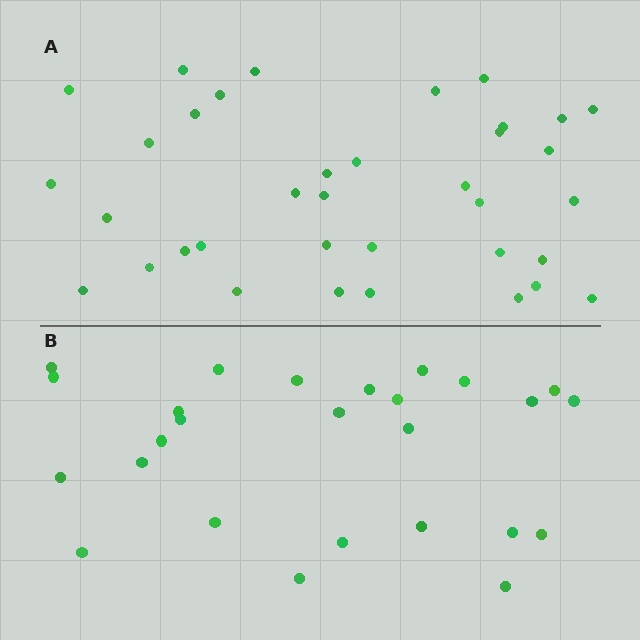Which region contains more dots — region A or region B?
Region A (the top region) has more dots.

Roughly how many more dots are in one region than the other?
Region A has roughly 10 or so more dots than region B.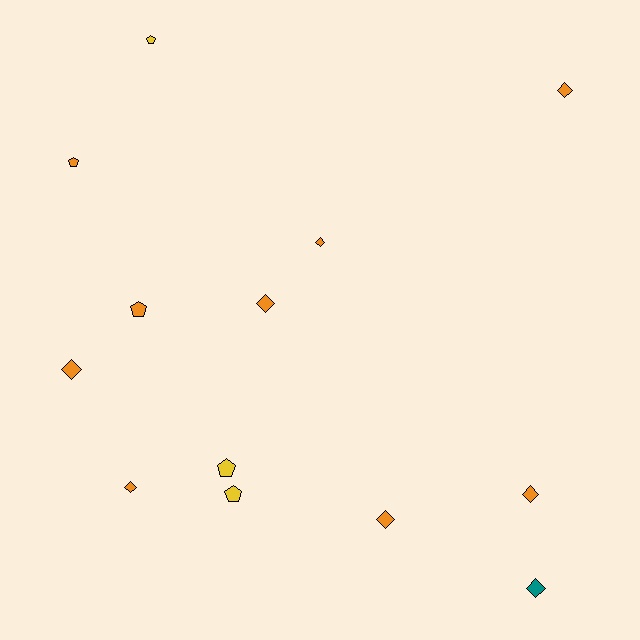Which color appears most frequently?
Orange, with 9 objects.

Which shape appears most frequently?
Diamond, with 8 objects.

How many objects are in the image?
There are 13 objects.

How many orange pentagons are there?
There are 2 orange pentagons.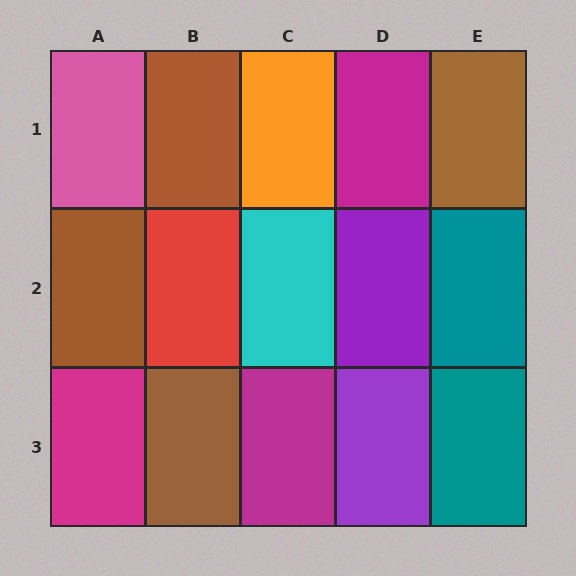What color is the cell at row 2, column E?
Teal.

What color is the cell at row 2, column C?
Cyan.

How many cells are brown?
4 cells are brown.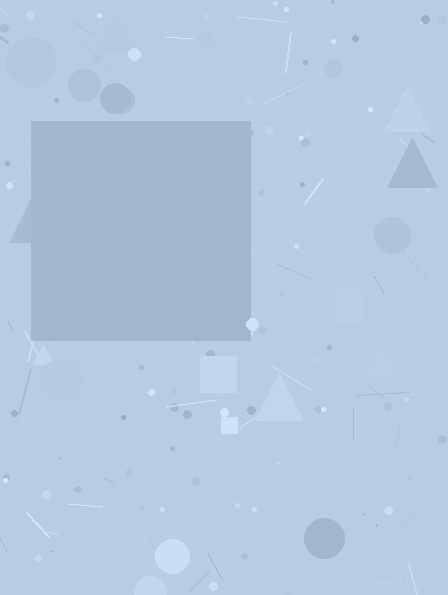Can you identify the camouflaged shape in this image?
The camouflaged shape is a square.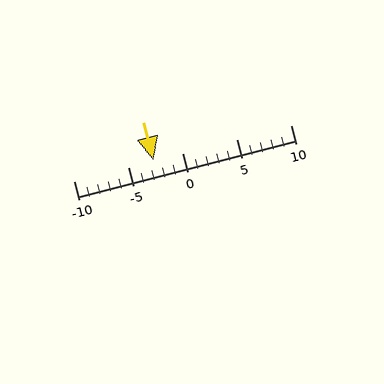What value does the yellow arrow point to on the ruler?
The yellow arrow points to approximately -3.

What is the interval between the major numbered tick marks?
The major tick marks are spaced 5 units apart.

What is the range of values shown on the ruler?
The ruler shows values from -10 to 10.